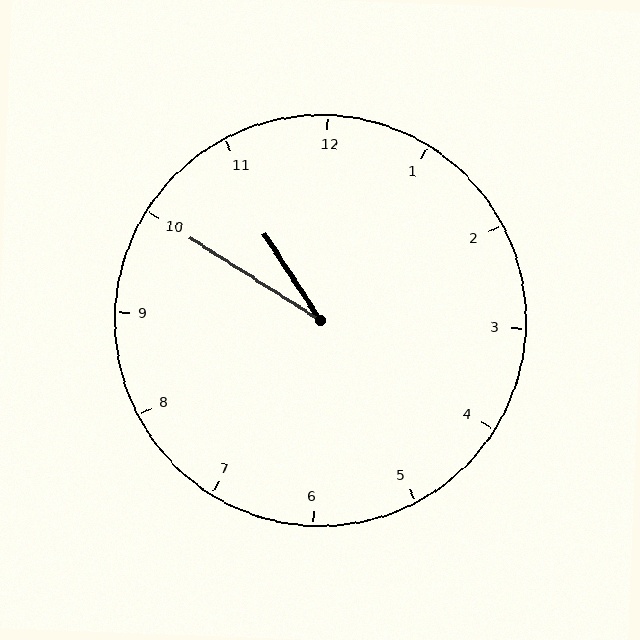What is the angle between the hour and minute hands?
Approximately 25 degrees.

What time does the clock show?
10:50.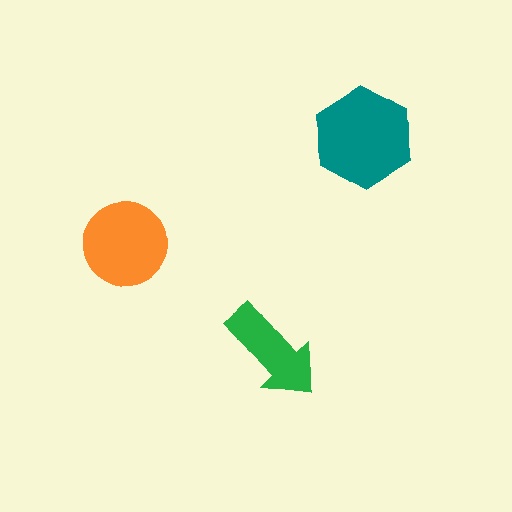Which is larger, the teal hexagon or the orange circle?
The teal hexagon.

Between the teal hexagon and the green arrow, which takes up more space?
The teal hexagon.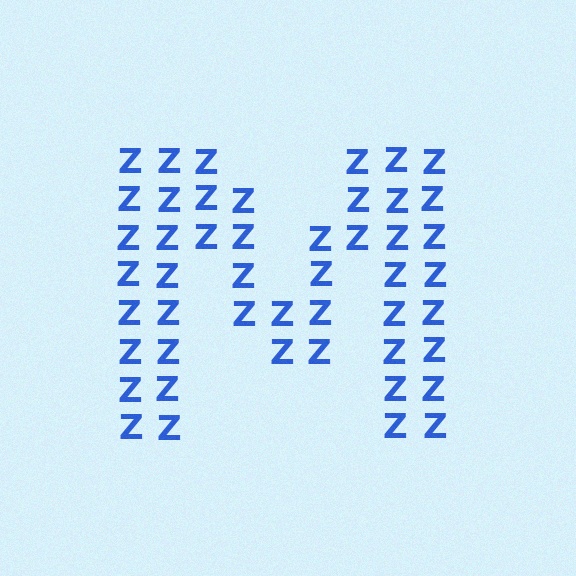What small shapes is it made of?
It is made of small letter Z's.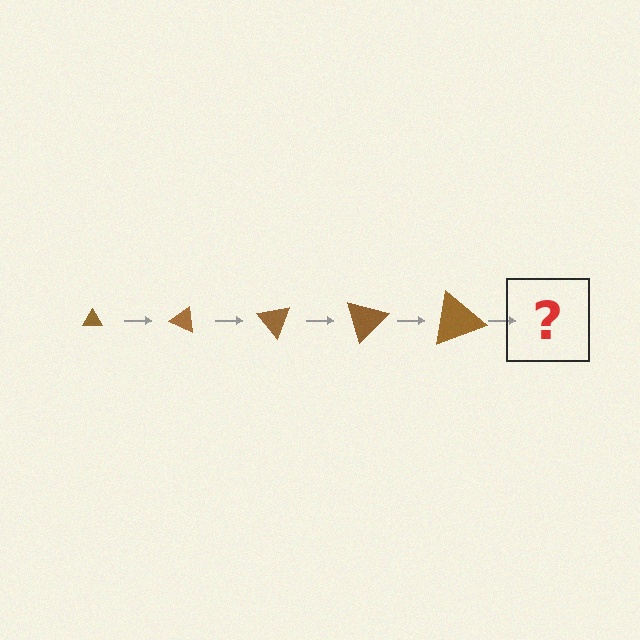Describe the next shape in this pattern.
It should be a triangle, larger than the previous one and rotated 125 degrees from the start.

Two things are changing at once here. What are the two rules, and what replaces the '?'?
The two rules are that the triangle grows larger each step and it rotates 25 degrees each step. The '?' should be a triangle, larger than the previous one and rotated 125 degrees from the start.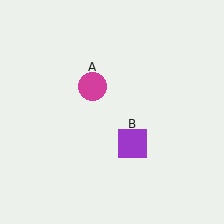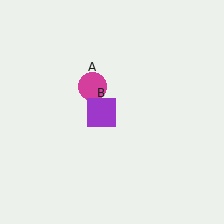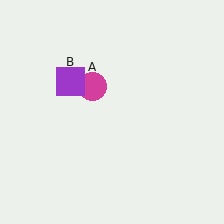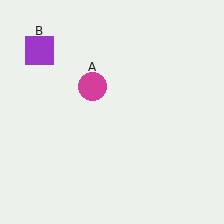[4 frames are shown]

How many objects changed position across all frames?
1 object changed position: purple square (object B).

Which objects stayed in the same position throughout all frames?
Magenta circle (object A) remained stationary.